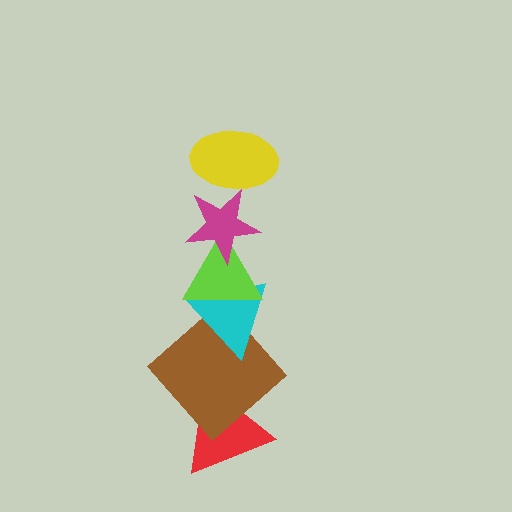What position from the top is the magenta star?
The magenta star is 2nd from the top.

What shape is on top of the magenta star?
The yellow ellipse is on top of the magenta star.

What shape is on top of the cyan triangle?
The lime triangle is on top of the cyan triangle.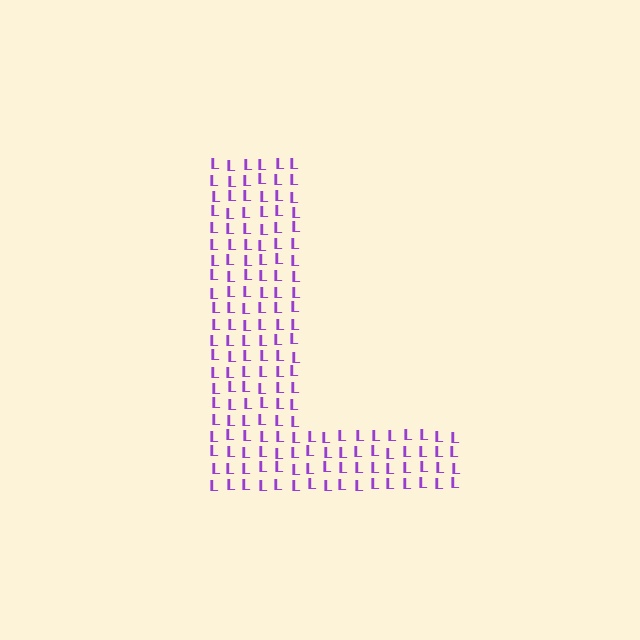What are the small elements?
The small elements are letter L's.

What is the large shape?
The large shape is the letter L.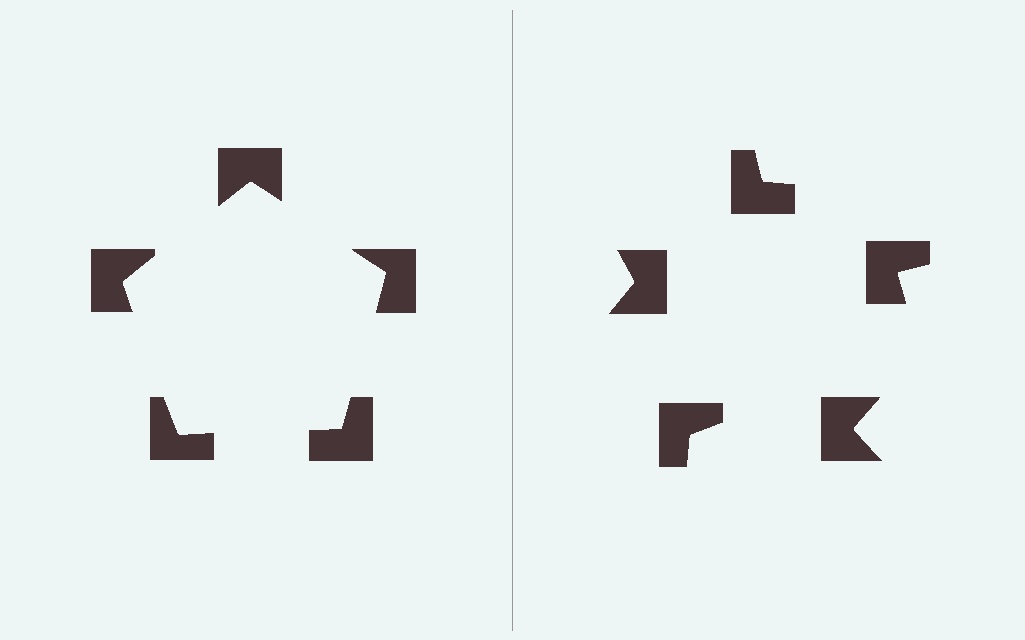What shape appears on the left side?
An illusory pentagon.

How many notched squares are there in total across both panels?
10 — 5 on each side.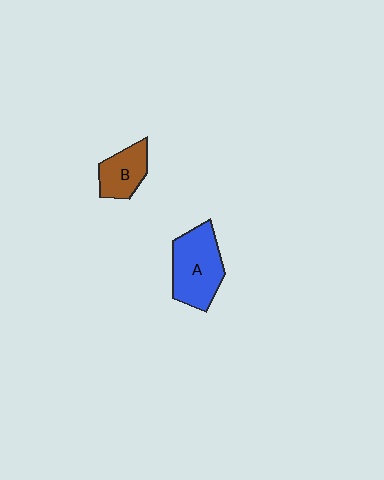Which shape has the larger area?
Shape A (blue).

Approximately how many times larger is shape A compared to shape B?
Approximately 1.7 times.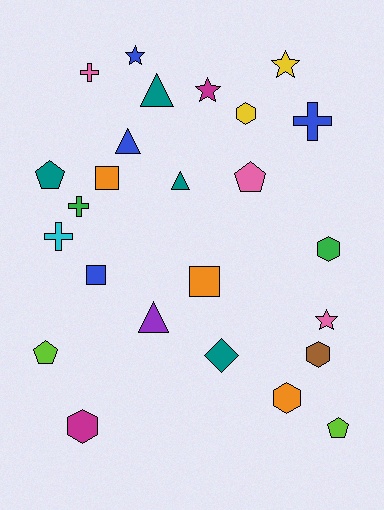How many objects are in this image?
There are 25 objects.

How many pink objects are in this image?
There are 3 pink objects.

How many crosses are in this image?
There are 4 crosses.